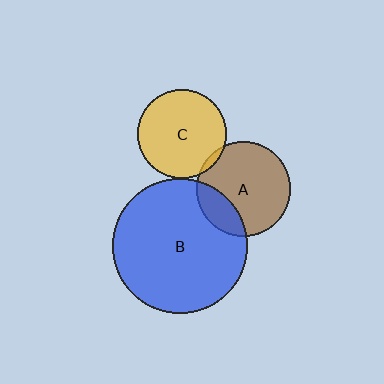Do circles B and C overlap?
Yes.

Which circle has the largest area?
Circle B (blue).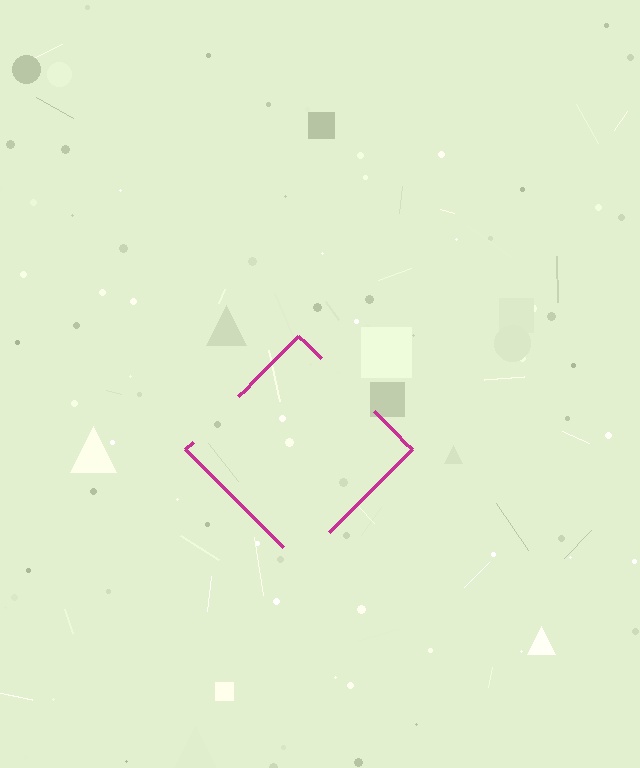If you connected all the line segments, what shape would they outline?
They would outline a diamond.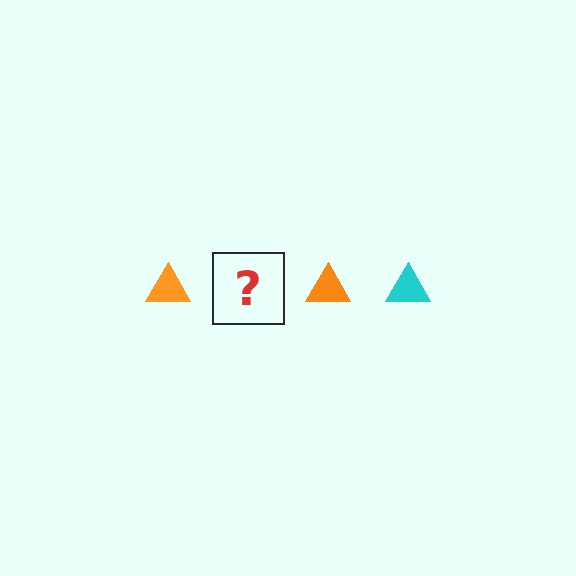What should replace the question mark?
The question mark should be replaced with a cyan triangle.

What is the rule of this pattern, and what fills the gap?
The rule is that the pattern cycles through orange, cyan triangles. The gap should be filled with a cyan triangle.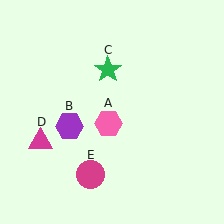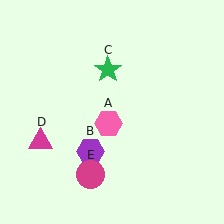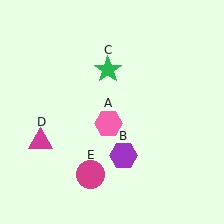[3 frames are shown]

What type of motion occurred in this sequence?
The purple hexagon (object B) rotated counterclockwise around the center of the scene.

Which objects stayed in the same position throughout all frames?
Pink hexagon (object A) and green star (object C) and magenta triangle (object D) and magenta circle (object E) remained stationary.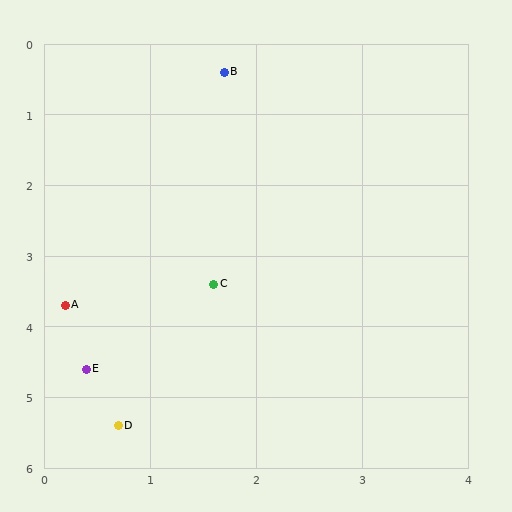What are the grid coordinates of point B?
Point B is at approximately (1.7, 0.4).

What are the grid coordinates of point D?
Point D is at approximately (0.7, 5.4).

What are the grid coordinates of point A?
Point A is at approximately (0.2, 3.7).